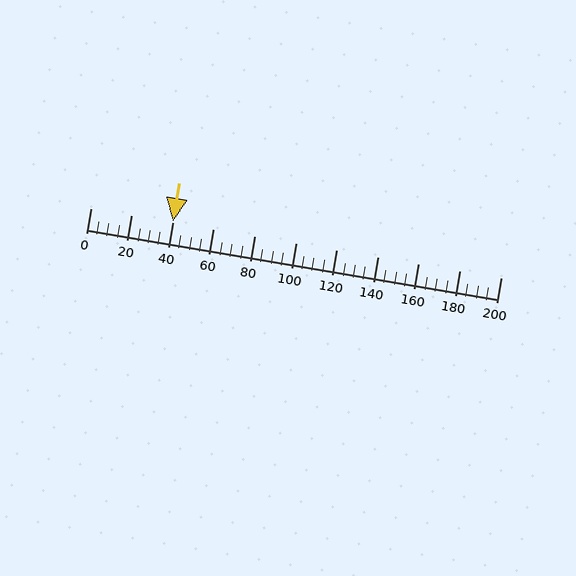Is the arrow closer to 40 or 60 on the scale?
The arrow is closer to 40.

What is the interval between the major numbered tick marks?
The major tick marks are spaced 20 units apart.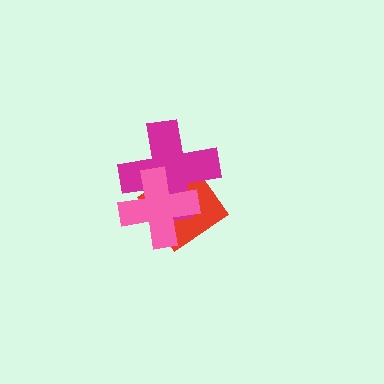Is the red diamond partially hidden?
Yes, it is partially covered by another shape.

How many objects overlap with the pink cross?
2 objects overlap with the pink cross.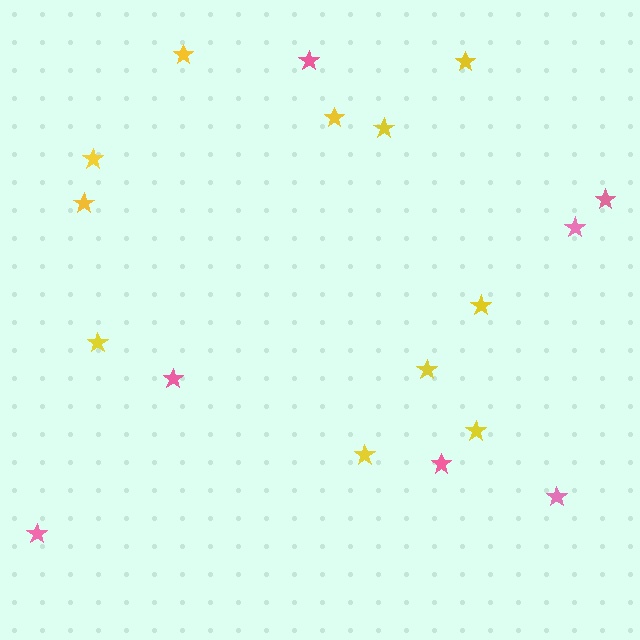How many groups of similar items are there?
There are 2 groups: one group of yellow stars (11) and one group of pink stars (7).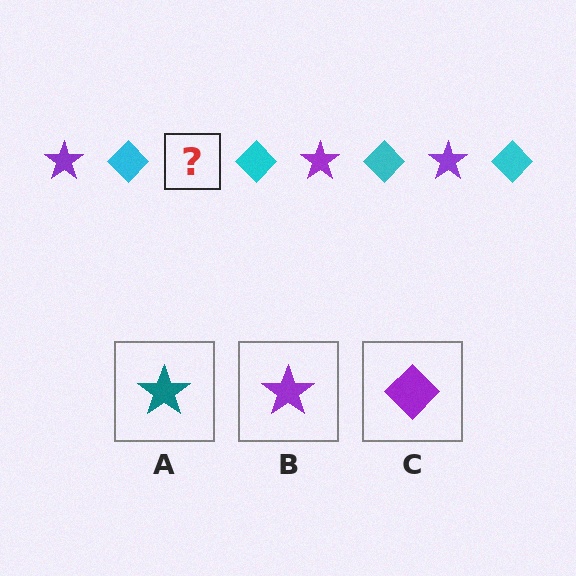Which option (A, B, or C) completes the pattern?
B.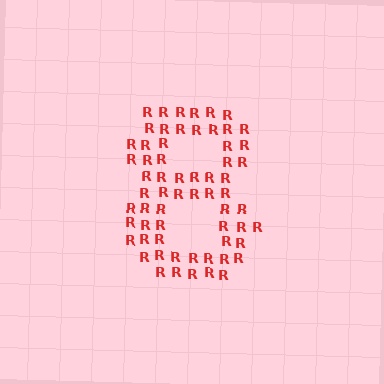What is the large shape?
The large shape is the digit 8.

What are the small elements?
The small elements are letter R's.